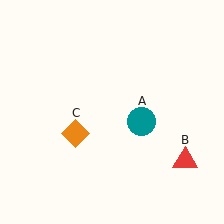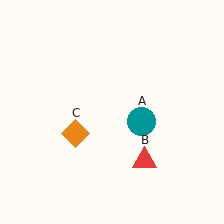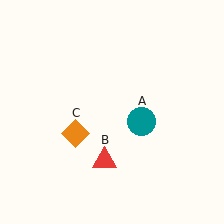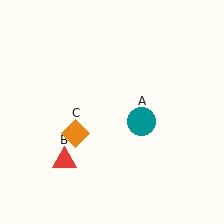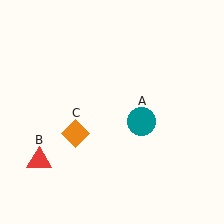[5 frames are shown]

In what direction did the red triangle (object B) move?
The red triangle (object B) moved left.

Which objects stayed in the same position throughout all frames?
Teal circle (object A) and orange diamond (object C) remained stationary.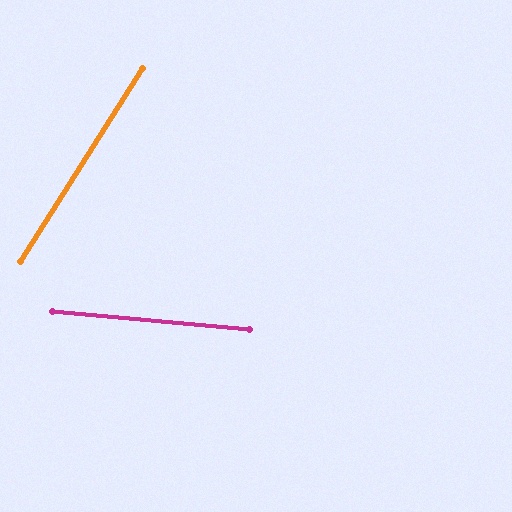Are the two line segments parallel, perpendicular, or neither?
Neither parallel nor perpendicular — they differ by about 63°.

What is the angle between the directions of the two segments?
Approximately 63 degrees.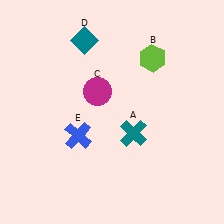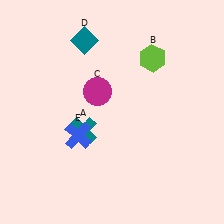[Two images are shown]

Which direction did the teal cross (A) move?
The teal cross (A) moved left.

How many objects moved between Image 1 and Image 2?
1 object moved between the two images.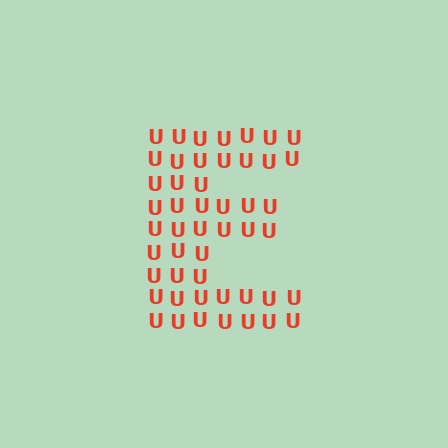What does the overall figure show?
The overall figure shows the letter E.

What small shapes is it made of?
It is made of small letter U's.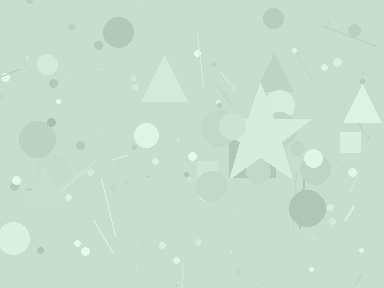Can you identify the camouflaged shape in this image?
The camouflaged shape is a star.